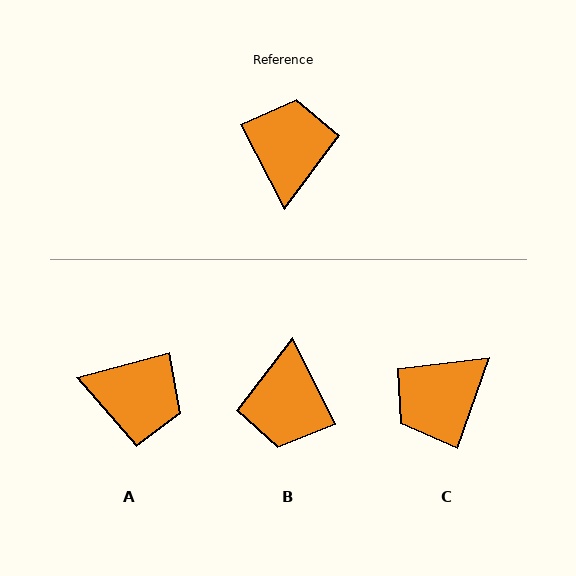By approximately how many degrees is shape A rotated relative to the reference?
Approximately 102 degrees clockwise.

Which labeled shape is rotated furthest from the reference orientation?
B, about 179 degrees away.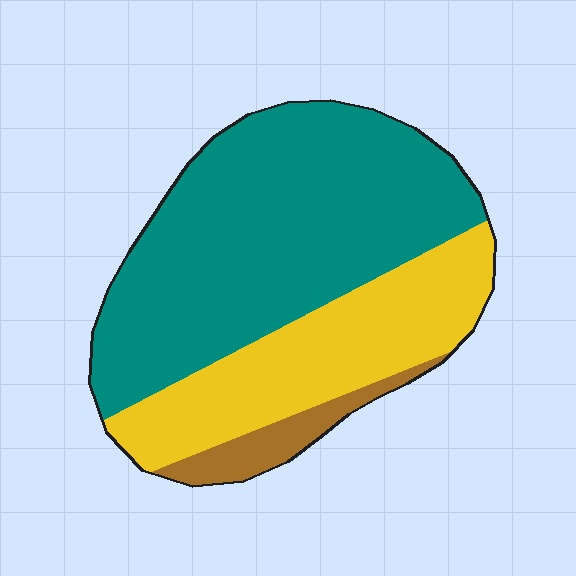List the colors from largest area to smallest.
From largest to smallest: teal, yellow, brown.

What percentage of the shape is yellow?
Yellow takes up about one third (1/3) of the shape.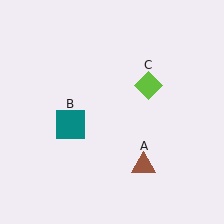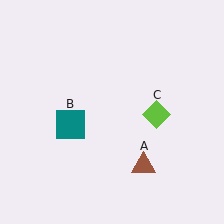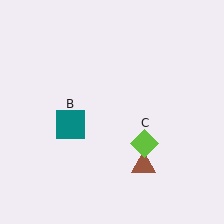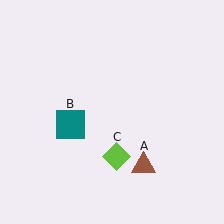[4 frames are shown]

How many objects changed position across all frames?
1 object changed position: lime diamond (object C).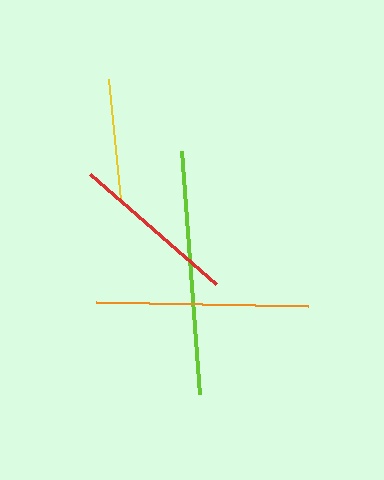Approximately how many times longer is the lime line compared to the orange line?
The lime line is approximately 1.1 times the length of the orange line.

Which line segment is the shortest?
The yellow line is the shortest at approximately 121 pixels.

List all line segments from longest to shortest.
From longest to shortest: lime, orange, red, yellow.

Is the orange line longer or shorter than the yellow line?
The orange line is longer than the yellow line.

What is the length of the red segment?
The red segment is approximately 167 pixels long.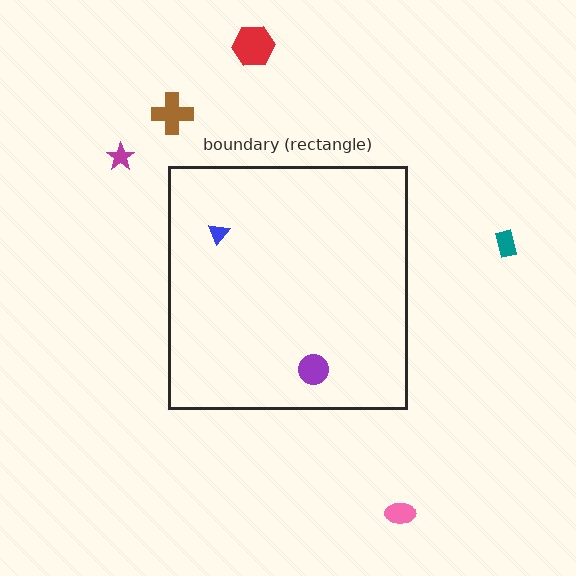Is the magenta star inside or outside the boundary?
Outside.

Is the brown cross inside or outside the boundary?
Outside.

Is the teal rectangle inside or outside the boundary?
Outside.